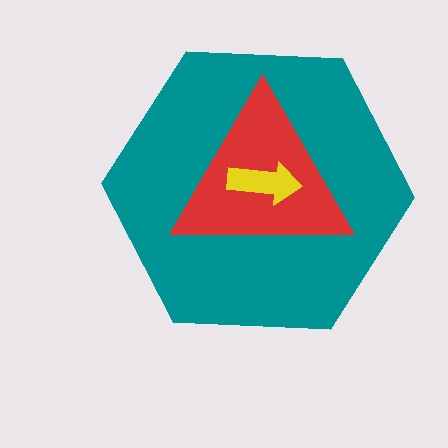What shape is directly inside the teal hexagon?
The red triangle.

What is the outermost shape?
The teal hexagon.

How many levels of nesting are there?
3.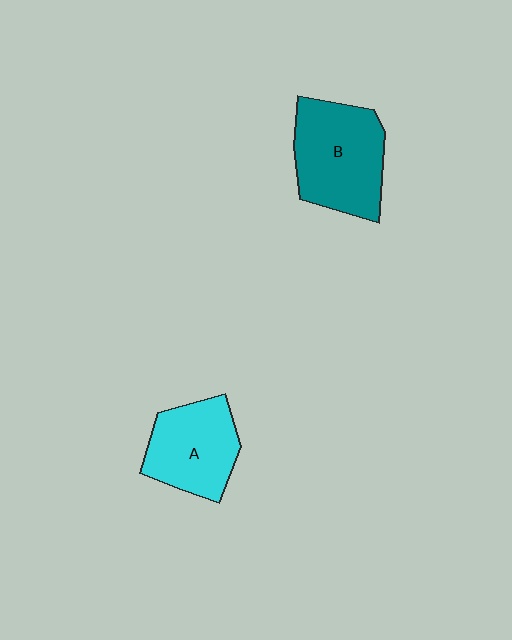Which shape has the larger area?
Shape B (teal).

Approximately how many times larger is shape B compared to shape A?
Approximately 1.2 times.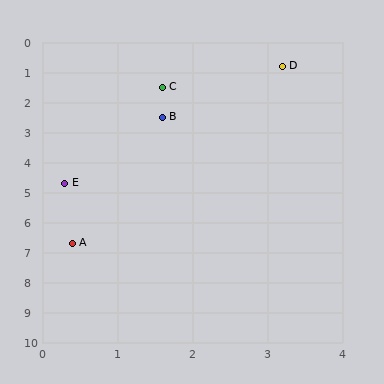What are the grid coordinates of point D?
Point D is at approximately (3.2, 0.8).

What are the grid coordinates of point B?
Point B is at approximately (1.6, 2.5).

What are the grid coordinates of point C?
Point C is at approximately (1.6, 1.5).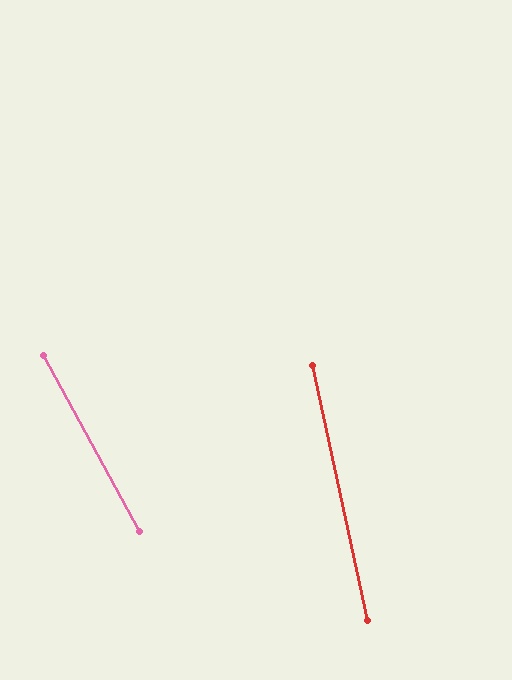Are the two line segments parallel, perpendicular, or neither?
Neither parallel nor perpendicular — they differ by about 16°.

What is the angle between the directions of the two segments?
Approximately 16 degrees.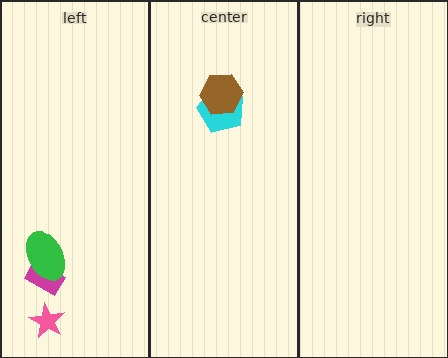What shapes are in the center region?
The cyan pentagon, the brown hexagon.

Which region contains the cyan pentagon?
The center region.